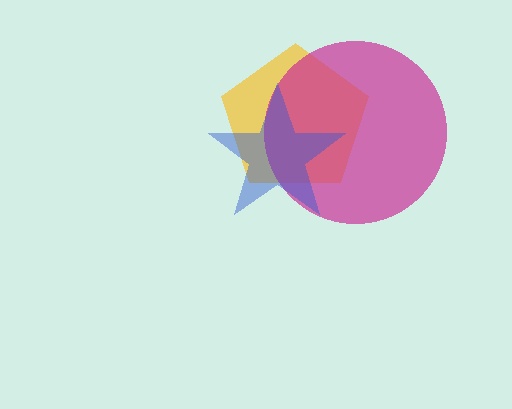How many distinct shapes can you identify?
There are 3 distinct shapes: a yellow pentagon, a magenta circle, a blue star.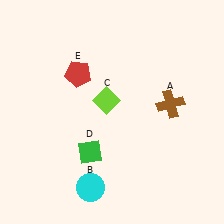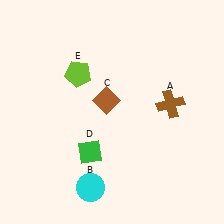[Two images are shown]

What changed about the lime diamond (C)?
In Image 1, C is lime. In Image 2, it changed to brown.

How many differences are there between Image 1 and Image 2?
There are 2 differences between the two images.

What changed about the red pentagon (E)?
In Image 1, E is red. In Image 2, it changed to lime.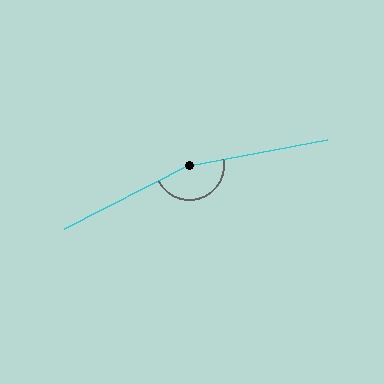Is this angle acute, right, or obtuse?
It is obtuse.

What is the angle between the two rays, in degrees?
Approximately 164 degrees.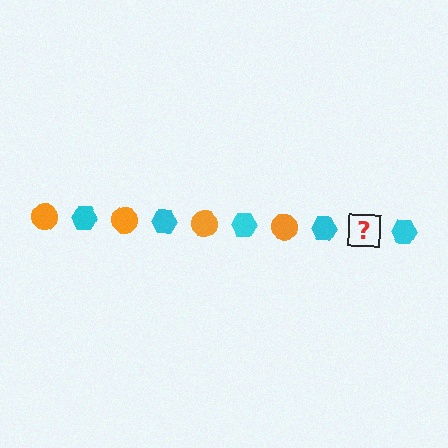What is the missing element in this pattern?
The missing element is an orange circle.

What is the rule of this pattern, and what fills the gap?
The rule is that the pattern alternates between orange circle and cyan hexagon. The gap should be filled with an orange circle.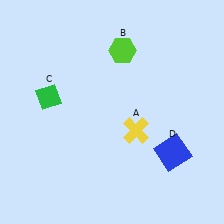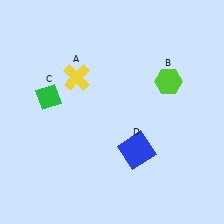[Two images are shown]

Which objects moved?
The objects that moved are: the yellow cross (A), the lime hexagon (B), the blue square (D).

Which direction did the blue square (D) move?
The blue square (D) moved left.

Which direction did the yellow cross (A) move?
The yellow cross (A) moved left.